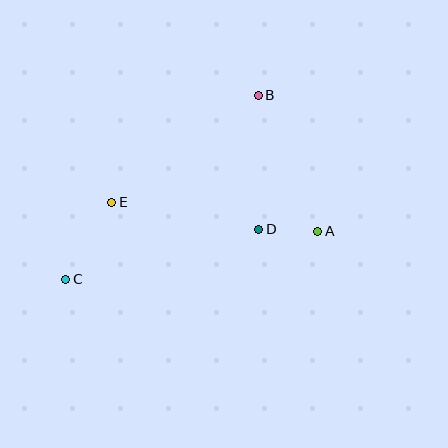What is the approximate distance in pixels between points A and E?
The distance between A and E is approximately 208 pixels.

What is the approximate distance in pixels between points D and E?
The distance between D and E is approximately 150 pixels.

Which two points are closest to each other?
Points A and D are closest to each other.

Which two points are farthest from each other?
Points B and C are farthest from each other.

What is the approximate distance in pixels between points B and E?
The distance between B and E is approximately 181 pixels.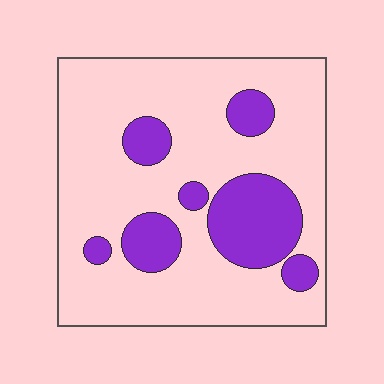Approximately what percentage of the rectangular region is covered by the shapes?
Approximately 25%.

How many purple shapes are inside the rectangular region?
7.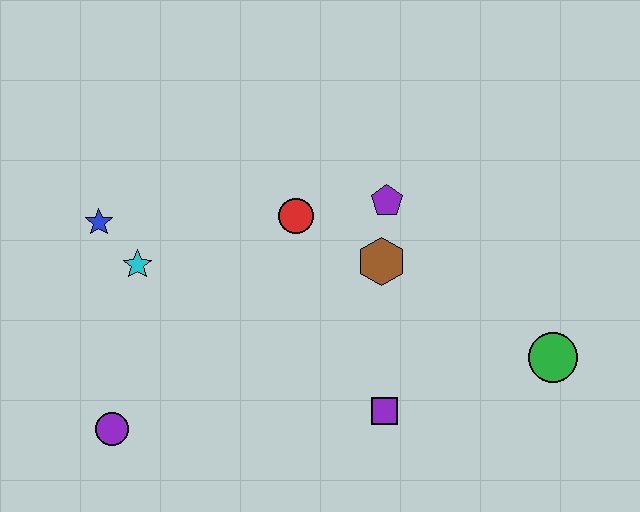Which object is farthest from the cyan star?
The green circle is farthest from the cyan star.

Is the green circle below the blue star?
Yes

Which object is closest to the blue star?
The cyan star is closest to the blue star.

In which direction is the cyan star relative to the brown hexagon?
The cyan star is to the left of the brown hexagon.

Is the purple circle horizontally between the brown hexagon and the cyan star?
No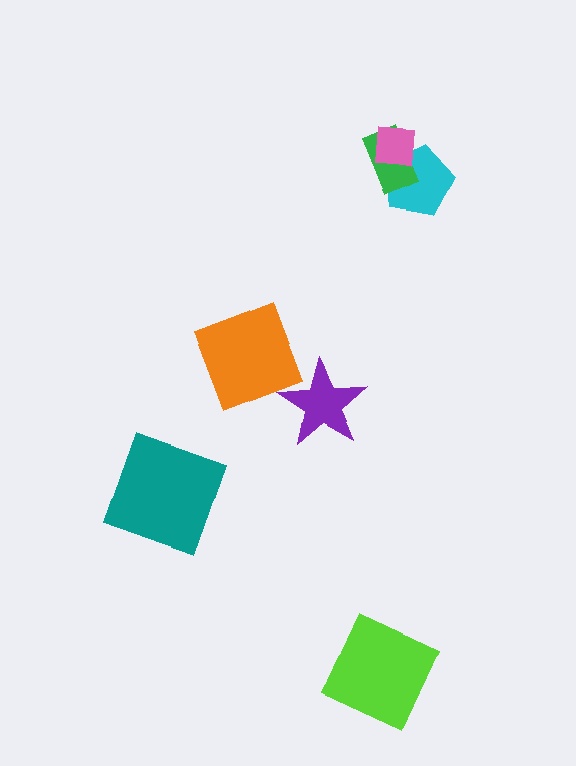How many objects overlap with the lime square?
0 objects overlap with the lime square.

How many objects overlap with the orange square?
0 objects overlap with the orange square.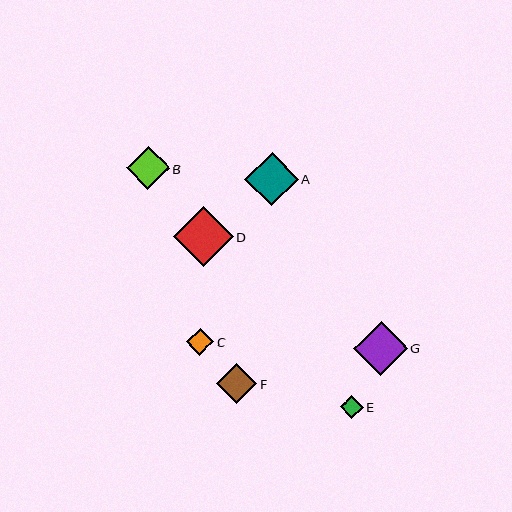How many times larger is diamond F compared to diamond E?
Diamond F is approximately 1.8 times the size of diamond E.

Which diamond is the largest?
Diamond D is the largest with a size of approximately 60 pixels.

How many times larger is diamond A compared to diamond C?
Diamond A is approximately 2.0 times the size of diamond C.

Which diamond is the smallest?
Diamond E is the smallest with a size of approximately 23 pixels.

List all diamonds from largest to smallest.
From largest to smallest: D, A, G, B, F, C, E.